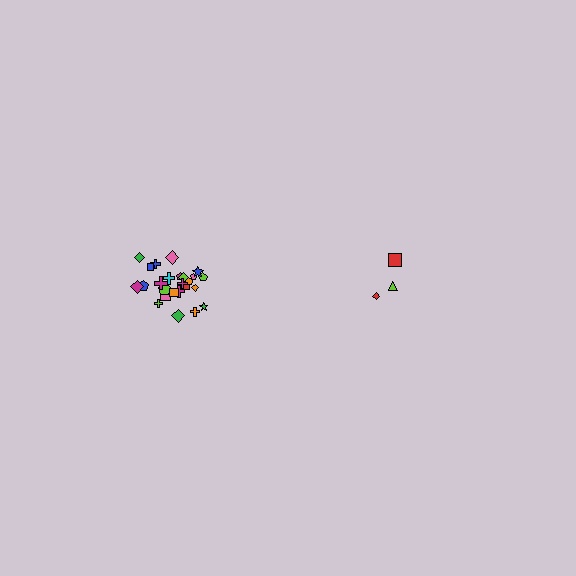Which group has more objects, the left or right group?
The left group.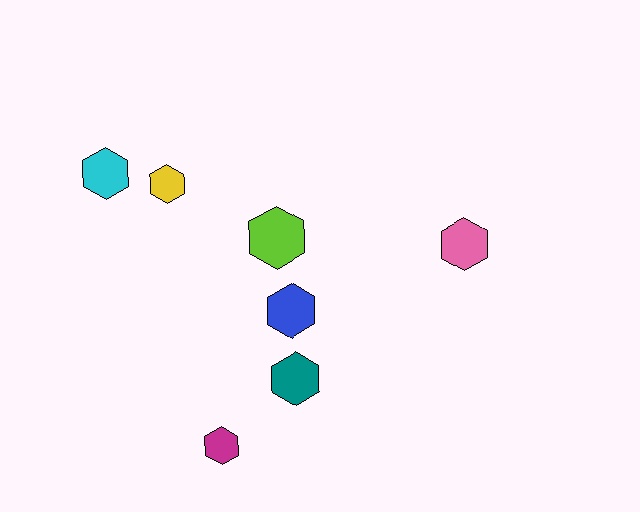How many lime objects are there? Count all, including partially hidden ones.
There is 1 lime object.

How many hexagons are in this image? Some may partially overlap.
There are 7 hexagons.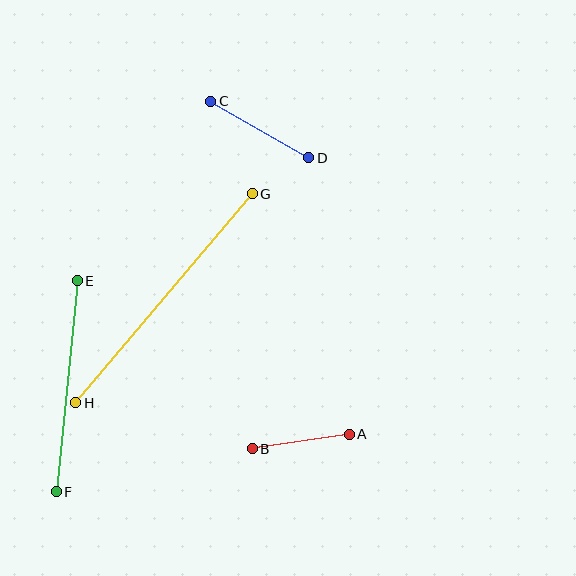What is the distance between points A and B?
The distance is approximately 98 pixels.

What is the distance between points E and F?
The distance is approximately 212 pixels.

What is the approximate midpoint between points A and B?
The midpoint is at approximately (301, 441) pixels.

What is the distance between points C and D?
The distance is approximately 113 pixels.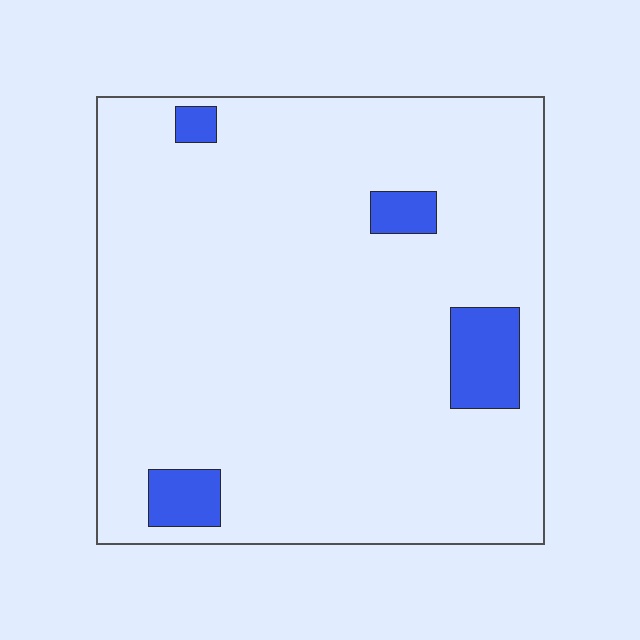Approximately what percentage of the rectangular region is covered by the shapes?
Approximately 10%.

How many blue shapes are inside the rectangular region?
4.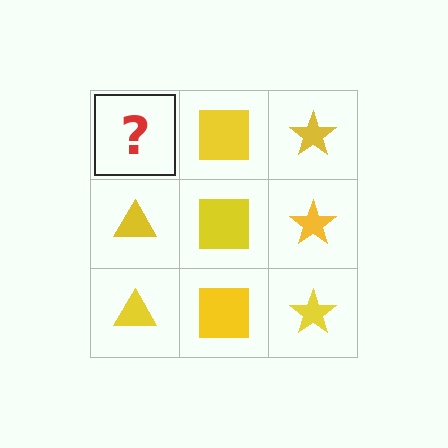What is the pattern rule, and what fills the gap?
The rule is that each column has a consistent shape. The gap should be filled with a yellow triangle.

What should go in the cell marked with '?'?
The missing cell should contain a yellow triangle.